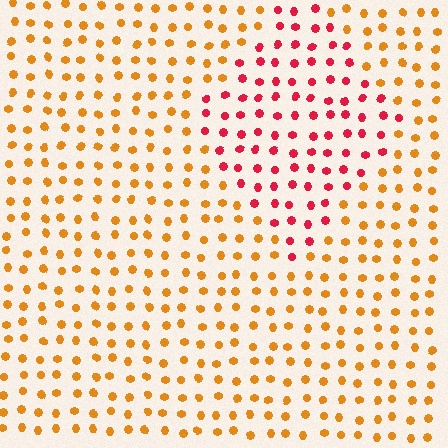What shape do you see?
I see a diamond.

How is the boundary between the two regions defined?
The boundary is defined purely by a slight shift in hue (about 46 degrees). Spacing, size, and orientation are identical on both sides.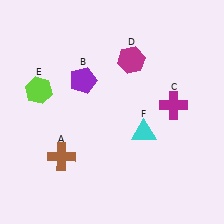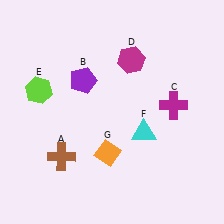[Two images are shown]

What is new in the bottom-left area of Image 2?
An orange diamond (G) was added in the bottom-left area of Image 2.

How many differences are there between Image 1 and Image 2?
There is 1 difference between the two images.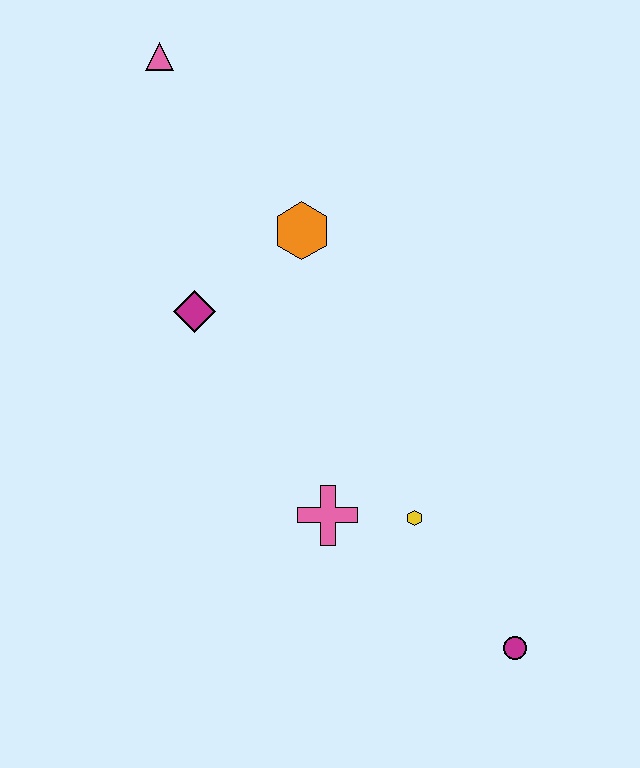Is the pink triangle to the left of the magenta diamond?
Yes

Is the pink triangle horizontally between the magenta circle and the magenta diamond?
No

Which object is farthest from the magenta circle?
The pink triangle is farthest from the magenta circle.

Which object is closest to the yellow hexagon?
The pink cross is closest to the yellow hexagon.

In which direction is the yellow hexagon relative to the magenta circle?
The yellow hexagon is above the magenta circle.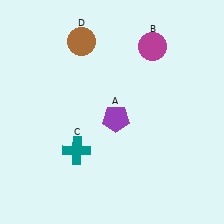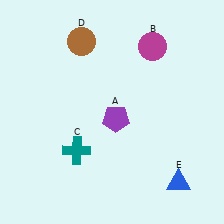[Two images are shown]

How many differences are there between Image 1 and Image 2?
There is 1 difference between the two images.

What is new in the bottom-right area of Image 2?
A blue triangle (E) was added in the bottom-right area of Image 2.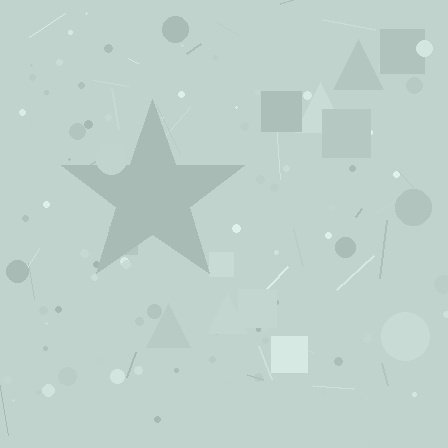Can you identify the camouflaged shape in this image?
The camouflaged shape is a star.